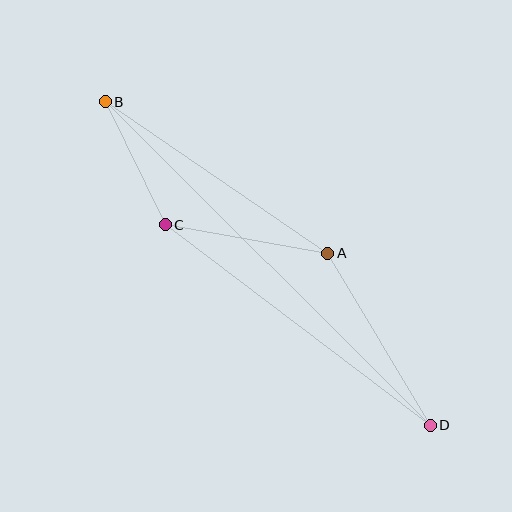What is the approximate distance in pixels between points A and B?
The distance between A and B is approximately 269 pixels.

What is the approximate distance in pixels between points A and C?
The distance between A and C is approximately 165 pixels.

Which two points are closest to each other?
Points B and C are closest to each other.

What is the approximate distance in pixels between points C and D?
The distance between C and D is approximately 333 pixels.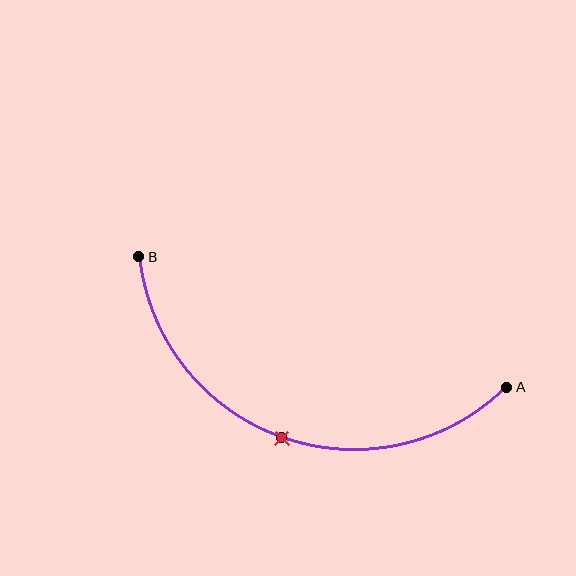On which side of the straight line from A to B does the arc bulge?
The arc bulges below the straight line connecting A and B.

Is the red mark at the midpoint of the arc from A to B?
Yes. The red mark lies on the arc at equal arc-length from both A and B — it is the arc midpoint.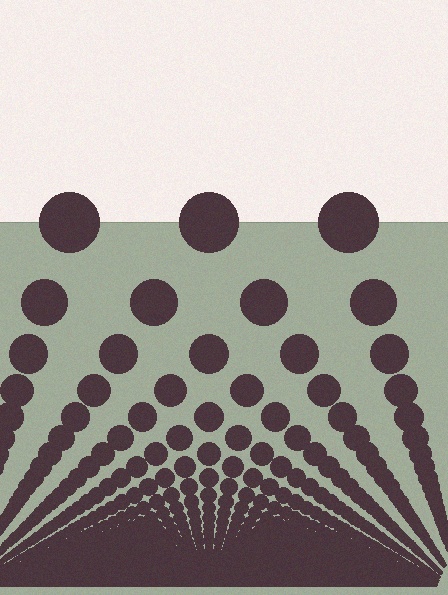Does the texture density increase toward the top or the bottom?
Density increases toward the bottom.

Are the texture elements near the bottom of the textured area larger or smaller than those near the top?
Smaller. The gradient is inverted — elements near the bottom are smaller and denser.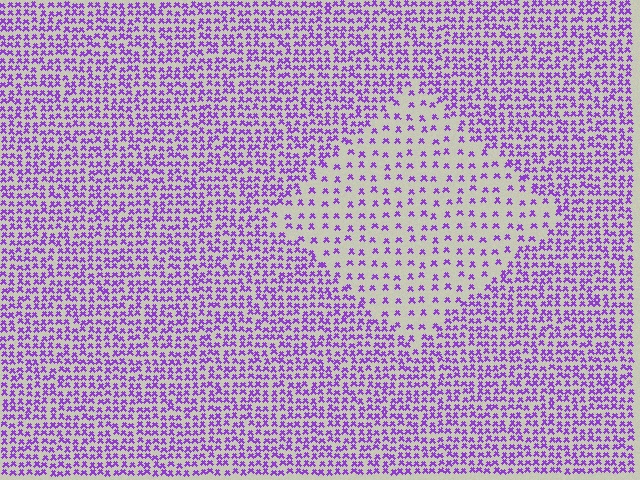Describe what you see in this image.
The image contains small purple elements arranged at two different densities. A diamond-shaped region is visible where the elements are less densely packed than the surrounding area.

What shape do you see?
I see a diamond.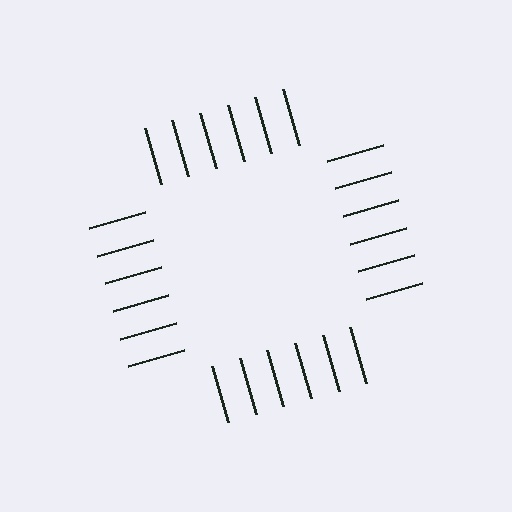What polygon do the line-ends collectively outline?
An illusory square — the line segments terminate on its edges but no continuous stroke is drawn.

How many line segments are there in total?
24 — 6 along each of the 4 edges.